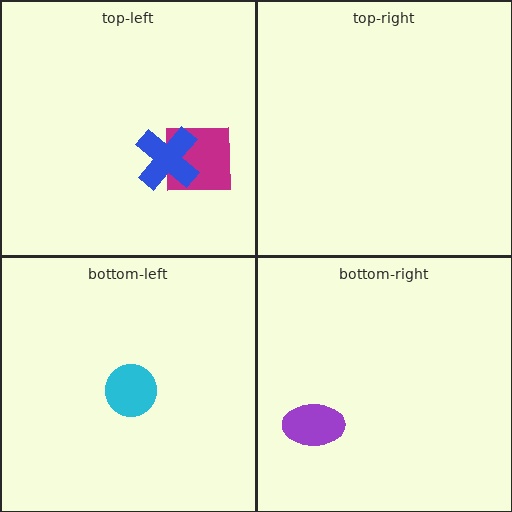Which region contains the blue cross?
The top-left region.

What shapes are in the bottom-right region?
The purple ellipse.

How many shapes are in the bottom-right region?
1.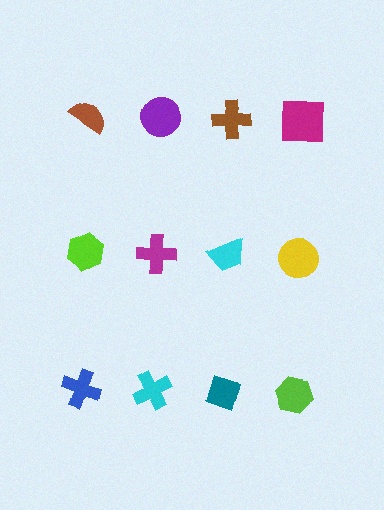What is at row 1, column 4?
A magenta square.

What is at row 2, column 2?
A magenta cross.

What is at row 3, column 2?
A cyan cross.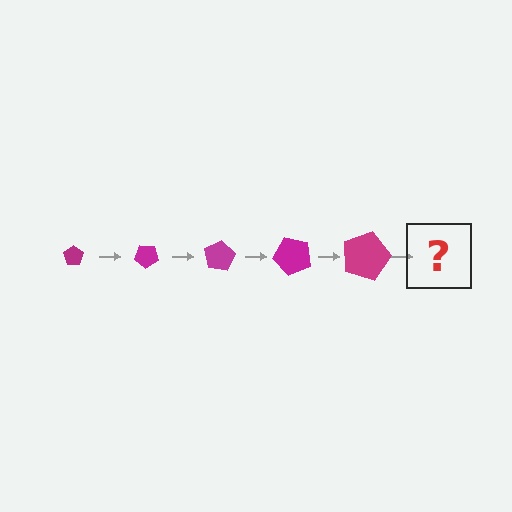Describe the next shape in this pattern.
It should be a pentagon, larger than the previous one and rotated 200 degrees from the start.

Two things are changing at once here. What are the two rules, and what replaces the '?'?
The two rules are that the pentagon grows larger each step and it rotates 40 degrees each step. The '?' should be a pentagon, larger than the previous one and rotated 200 degrees from the start.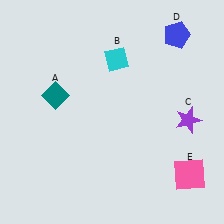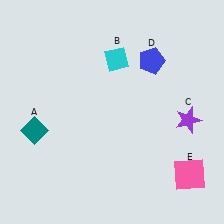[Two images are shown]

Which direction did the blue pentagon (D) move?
The blue pentagon (D) moved down.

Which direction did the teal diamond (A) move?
The teal diamond (A) moved down.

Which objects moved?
The objects that moved are: the teal diamond (A), the blue pentagon (D).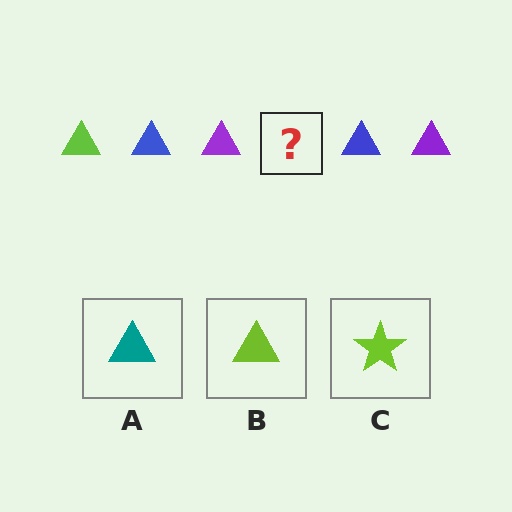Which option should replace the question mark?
Option B.